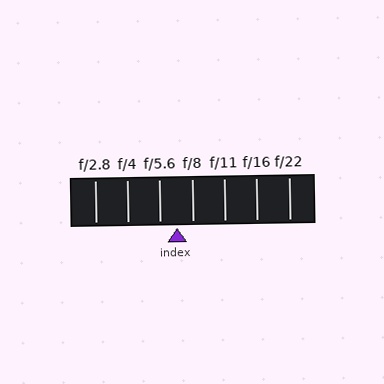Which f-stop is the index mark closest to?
The index mark is closest to f/8.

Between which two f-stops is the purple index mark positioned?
The index mark is between f/5.6 and f/8.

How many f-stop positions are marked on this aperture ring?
There are 7 f-stop positions marked.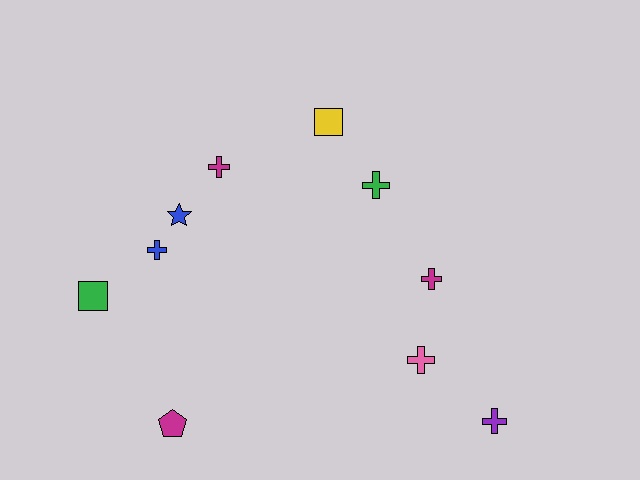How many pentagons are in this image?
There is 1 pentagon.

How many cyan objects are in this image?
There are no cyan objects.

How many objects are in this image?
There are 10 objects.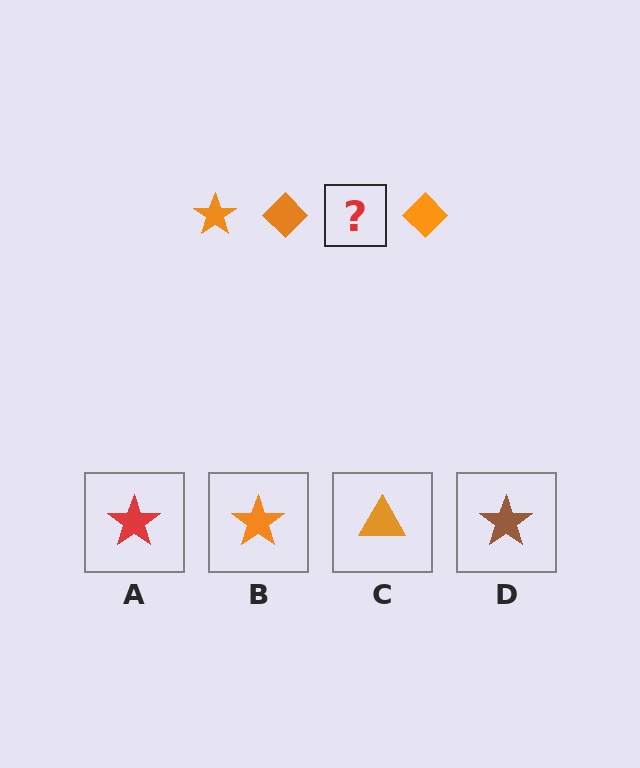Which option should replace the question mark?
Option B.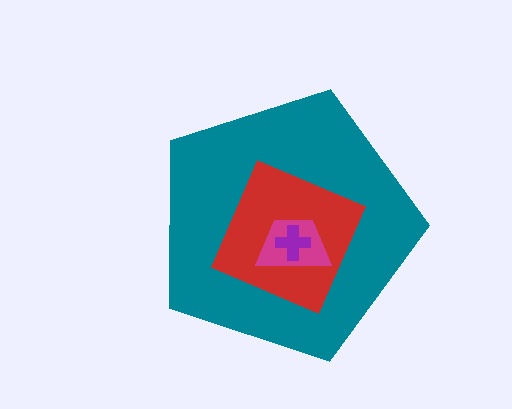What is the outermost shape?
The teal pentagon.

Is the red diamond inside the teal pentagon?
Yes.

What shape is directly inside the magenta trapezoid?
The purple cross.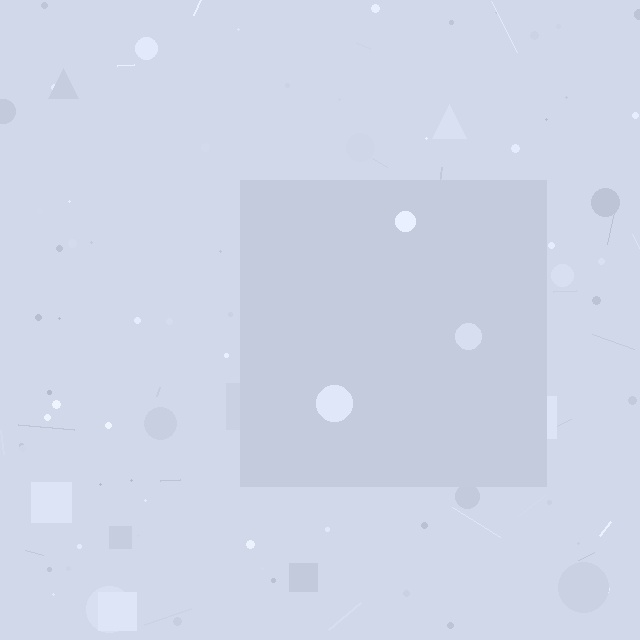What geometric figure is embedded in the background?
A square is embedded in the background.